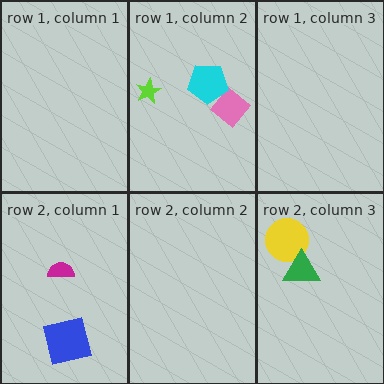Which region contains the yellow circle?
The row 2, column 3 region.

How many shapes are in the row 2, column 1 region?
2.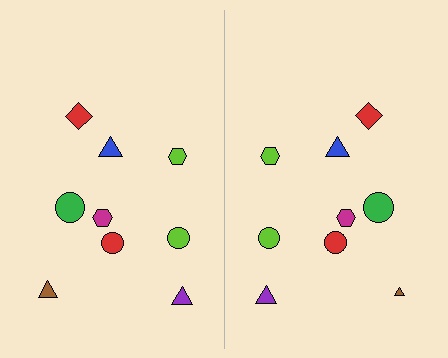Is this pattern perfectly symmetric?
No, the pattern is not perfectly symmetric. The brown triangle on the right side has a different size than its mirror counterpart.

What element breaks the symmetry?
The brown triangle on the right side has a different size than its mirror counterpart.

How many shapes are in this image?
There are 18 shapes in this image.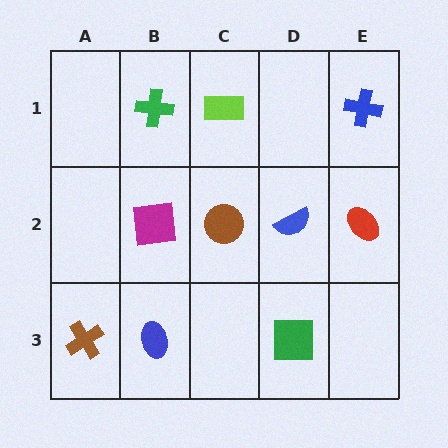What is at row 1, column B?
A green cross.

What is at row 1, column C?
A lime rectangle.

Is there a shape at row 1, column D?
No, that cell is empty.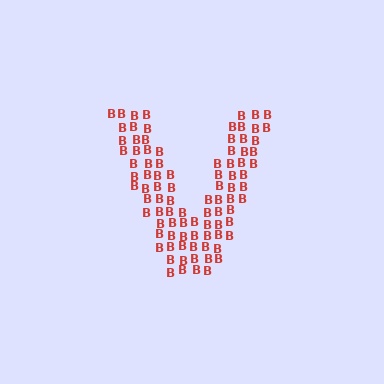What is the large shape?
The large shape is the letter V.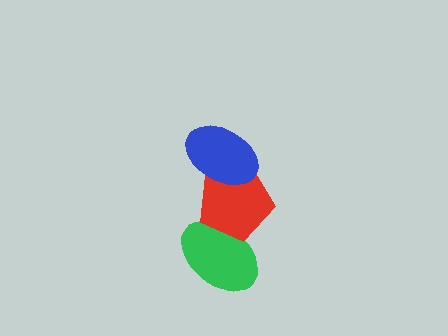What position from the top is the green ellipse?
The green ellipse is 3rd from the top.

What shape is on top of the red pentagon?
The blue ellipse is on top of the red pentagon.